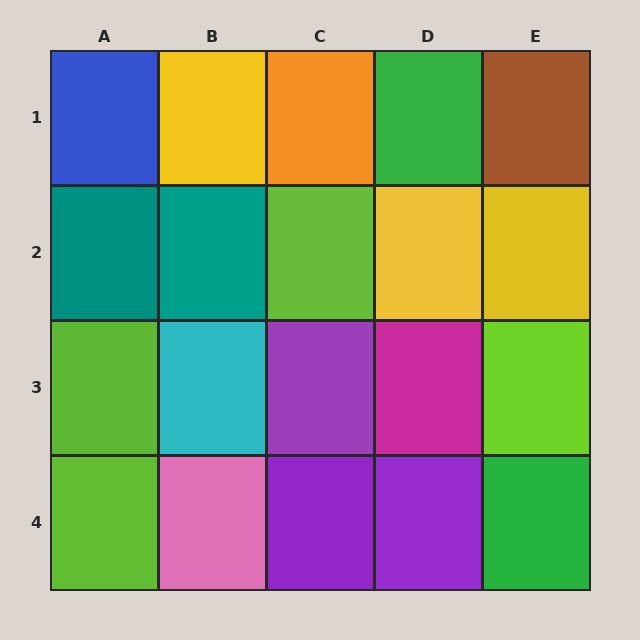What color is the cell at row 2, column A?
Teal.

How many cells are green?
2 cells are green.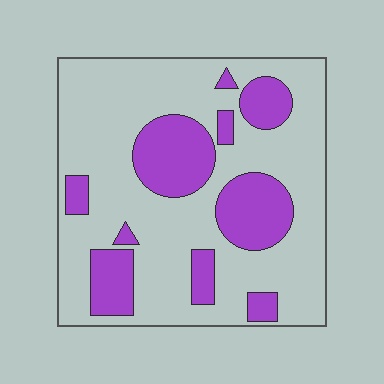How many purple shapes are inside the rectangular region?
10.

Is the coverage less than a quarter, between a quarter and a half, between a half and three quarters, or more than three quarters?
Between a quarter and a half.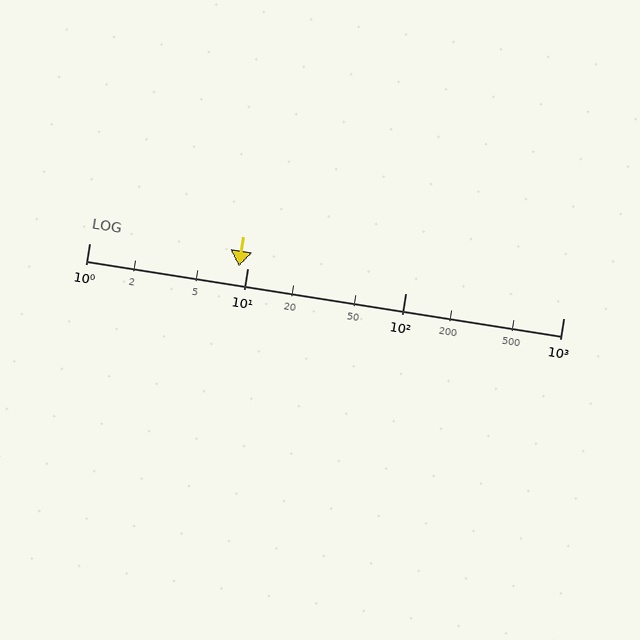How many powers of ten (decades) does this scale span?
The scale spans 3 decades, from 1 to 1000.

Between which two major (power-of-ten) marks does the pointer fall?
The pointer is between 1 and 10.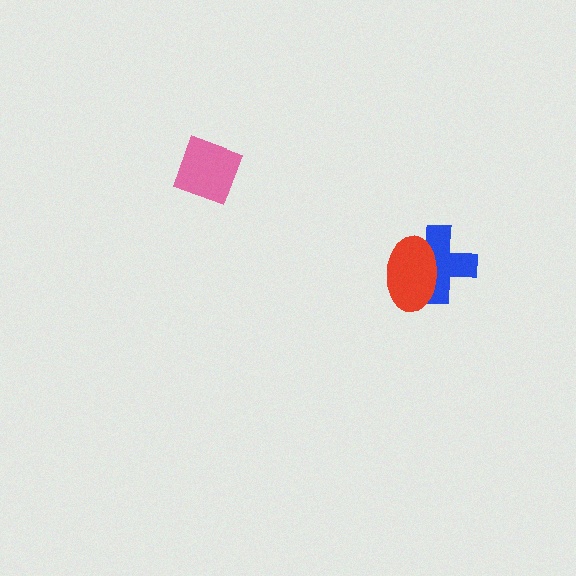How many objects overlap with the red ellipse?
1 object overlaps with the red ellipse.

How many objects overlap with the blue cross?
1 object overlaps with the blue cross.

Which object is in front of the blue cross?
The red ellipse is in front of the blue cross.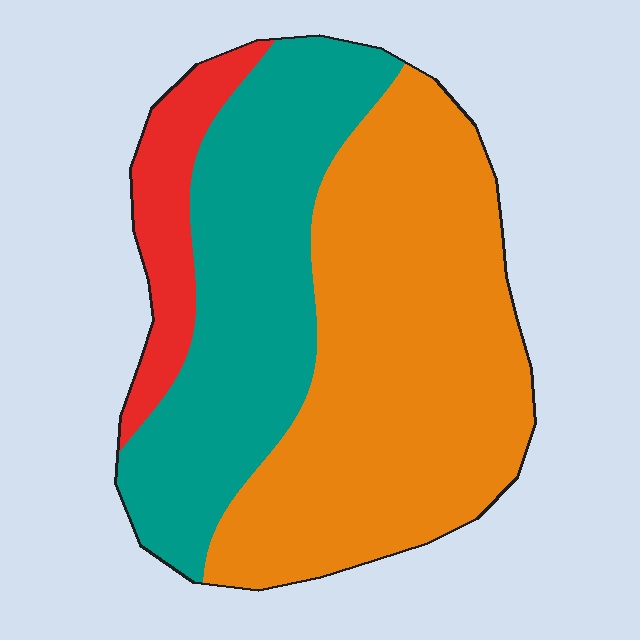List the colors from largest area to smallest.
From largest to smallest: orange, teal, red.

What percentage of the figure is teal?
Teal covers 36% of the figure.